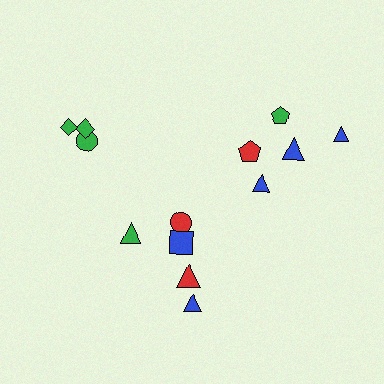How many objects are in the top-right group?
There are 5 objects.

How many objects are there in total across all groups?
There are 13 objects.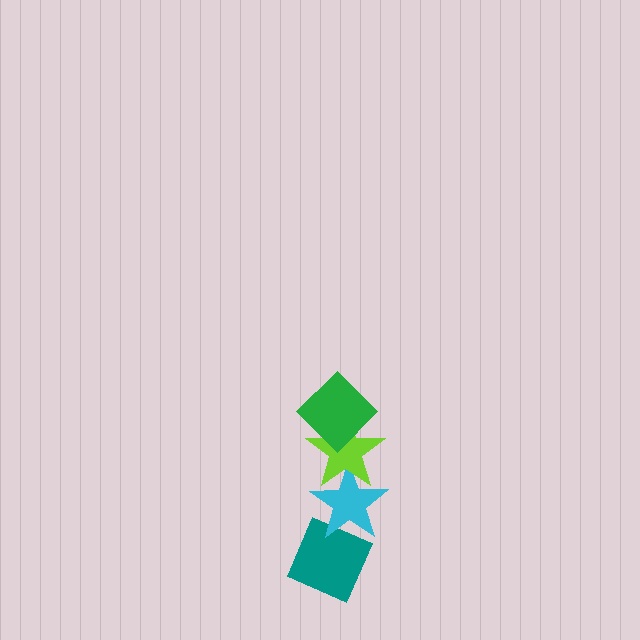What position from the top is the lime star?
The lime star is 2nd from the top.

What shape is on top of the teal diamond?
The cyan star is on top of the teal diamond.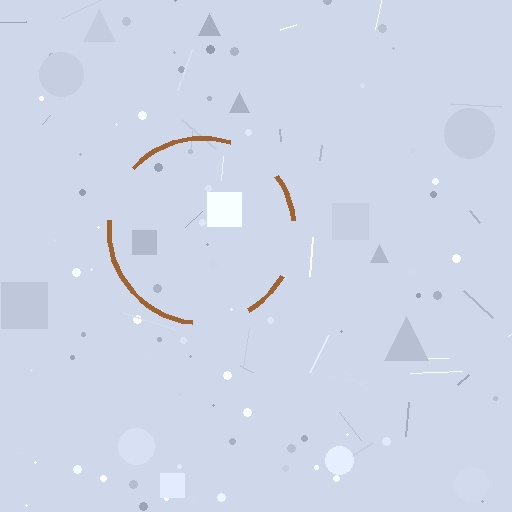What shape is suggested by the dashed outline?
The dashed outline suggests a circle.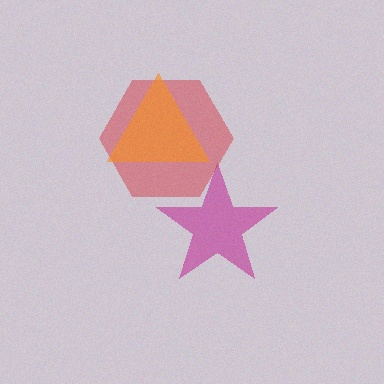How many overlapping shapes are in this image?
There are 3 overlapping shapes in the image.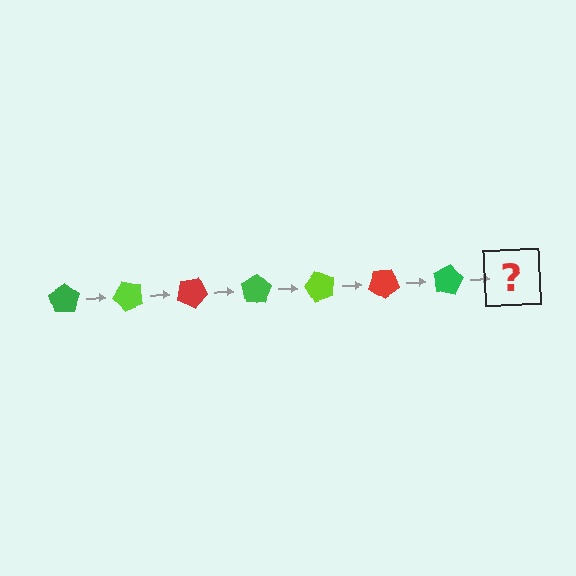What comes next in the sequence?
The next element should be a lime pentagon, rotated 350 degrees from the start.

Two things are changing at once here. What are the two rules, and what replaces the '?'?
The two rules are that it rotates 50 degrees each step and the color cycles through green, lime, and red. The '?' should be a lime pentagon, rotated 350 degrees from the start.